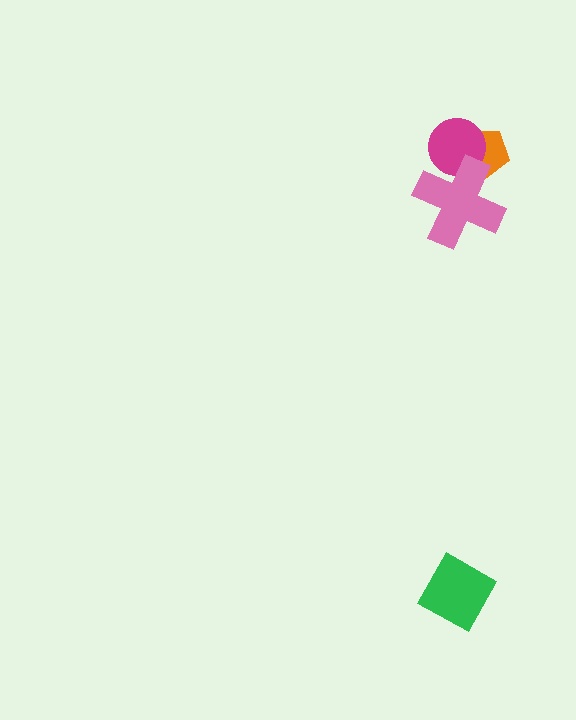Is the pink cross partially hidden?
No, no other shape covers it.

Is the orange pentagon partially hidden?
Yes, it is partially covered by another shape.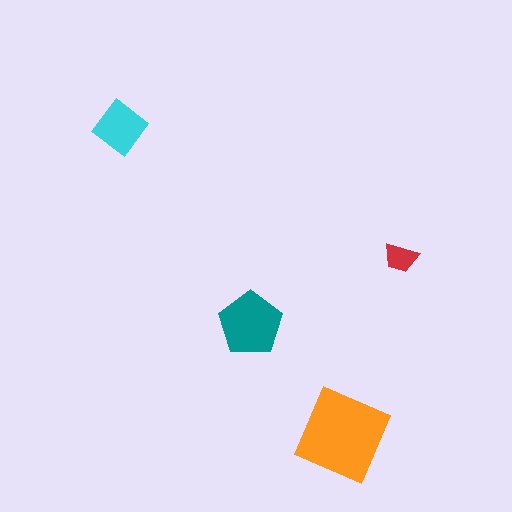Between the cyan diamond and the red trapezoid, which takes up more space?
The cyan diamond.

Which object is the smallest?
The red trapezoid.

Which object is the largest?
The orange diamond.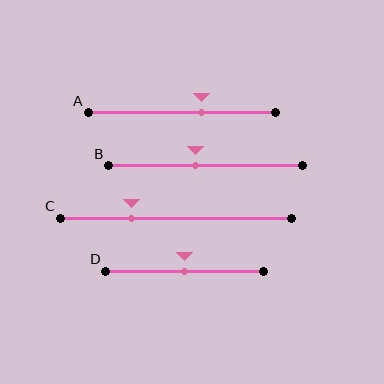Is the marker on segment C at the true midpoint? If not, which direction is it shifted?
No, the marker on segment C is shifted to the left by about 19% of the segment length.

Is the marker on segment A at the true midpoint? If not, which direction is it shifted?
No, the marker on segment A is shifted to the right by about 10% of the segment length.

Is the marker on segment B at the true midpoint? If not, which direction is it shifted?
No, the marker on segment B is shifted to the left by about 5% of the segment length.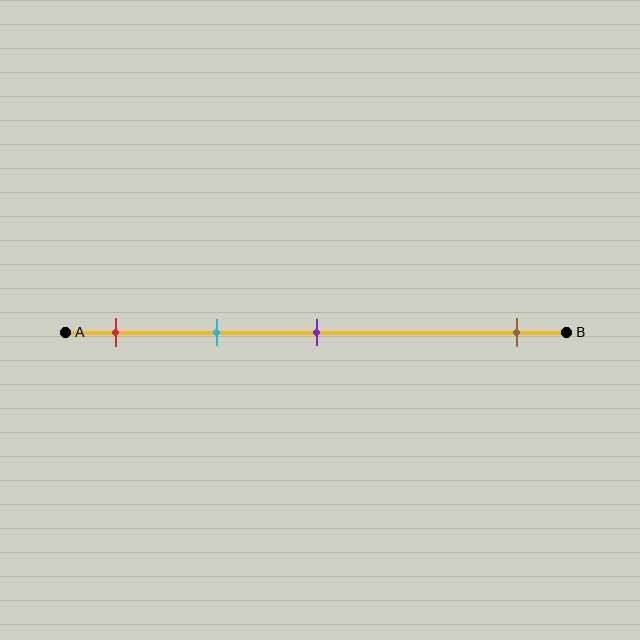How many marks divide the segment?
There are 4 marks dividing the segment.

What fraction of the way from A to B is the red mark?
The red mark is approximately 10% (0.1) of the way from A to B.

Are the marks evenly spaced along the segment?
No, the marks are not evenly spaced.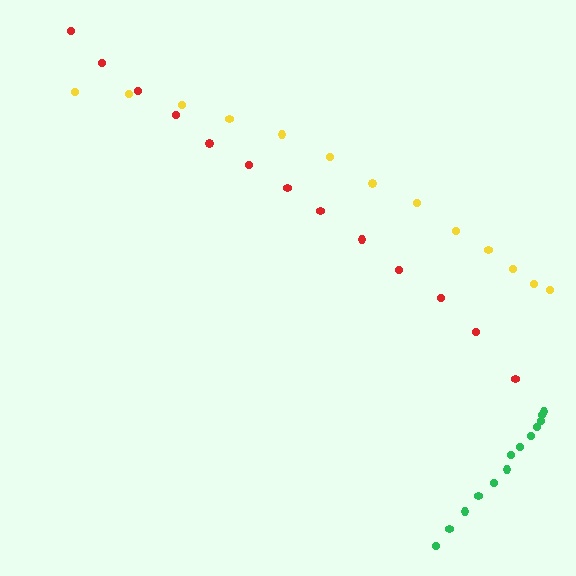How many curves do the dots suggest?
There are 3 distinct paths.